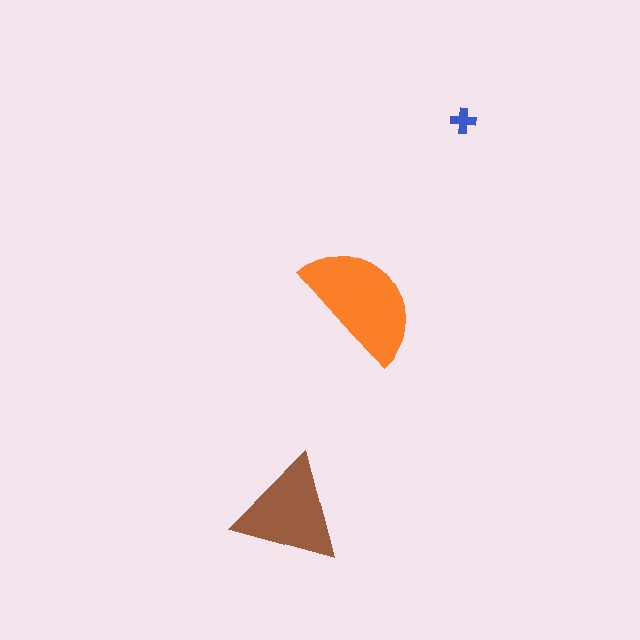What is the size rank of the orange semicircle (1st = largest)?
1st.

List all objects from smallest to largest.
The blue cross, the brown triangle, the orange semicircle.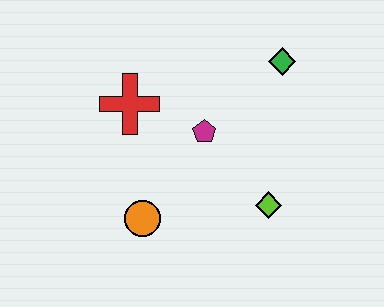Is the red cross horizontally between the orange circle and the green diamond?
No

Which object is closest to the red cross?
The magenta pentagon is closest to the red cross.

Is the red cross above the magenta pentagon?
Yes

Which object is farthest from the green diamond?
The orange circle is farthest from the green diamond.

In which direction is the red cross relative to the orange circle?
The red cross is above the orange circle.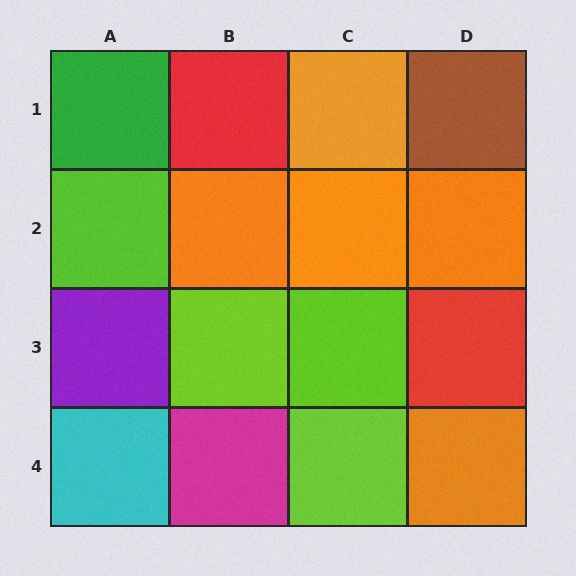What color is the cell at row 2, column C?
Orange.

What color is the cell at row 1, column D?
Brown.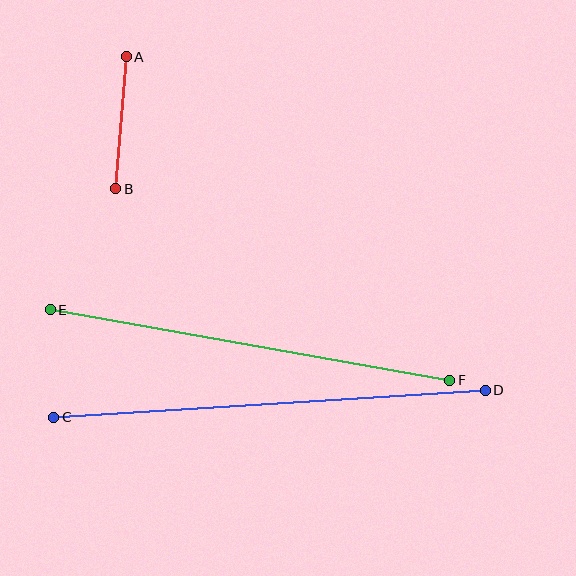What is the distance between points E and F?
The distance is approximately 406 pixels.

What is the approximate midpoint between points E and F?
The midpoint is at approximately (250, 345) pixels.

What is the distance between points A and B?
The distance is approximately 132 pixels.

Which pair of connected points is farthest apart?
Points C and D are farthest apart.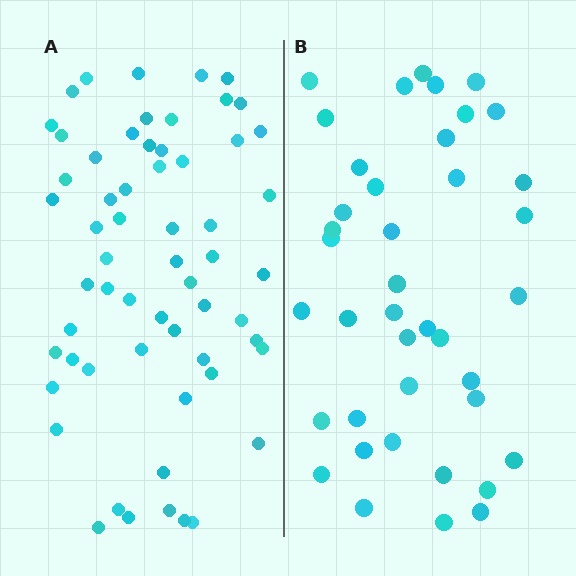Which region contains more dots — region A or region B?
Region A (the left region) has more dots.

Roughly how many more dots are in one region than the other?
Region A has approximately 20 more dots than region B.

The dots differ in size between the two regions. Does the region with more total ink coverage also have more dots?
No. Region B has more total ink coverage because its dots are larger, but region A actually contains more individual dots. Total area can be misleading — the number of items is what matters here.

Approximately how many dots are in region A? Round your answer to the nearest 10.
About 60 dots.